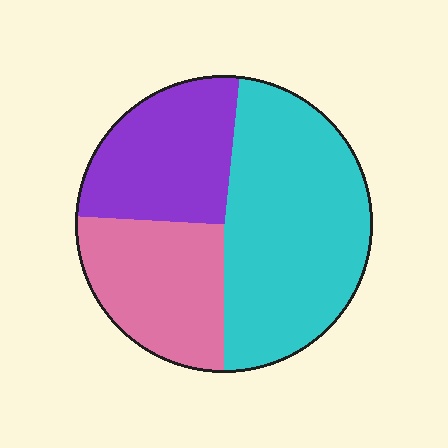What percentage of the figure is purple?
Purple covers around 25% of the figure.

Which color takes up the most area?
Cyan, at roughly 50%.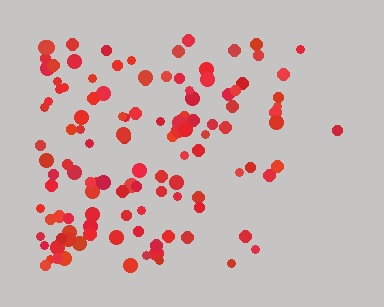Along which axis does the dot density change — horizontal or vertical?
Horizontal.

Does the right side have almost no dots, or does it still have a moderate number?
Still a moderate number, just noticeably fewer than the left.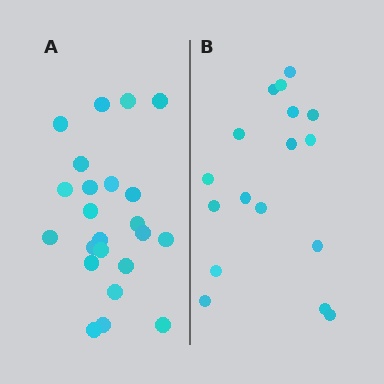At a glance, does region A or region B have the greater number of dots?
Region A (the left region) has more dots.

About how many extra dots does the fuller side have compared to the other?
Region A has about 6 more dots than region B.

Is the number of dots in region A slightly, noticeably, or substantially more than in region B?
Region A has noticeably more, but not dramatically so. The ratio is roughly 1.4 to 1.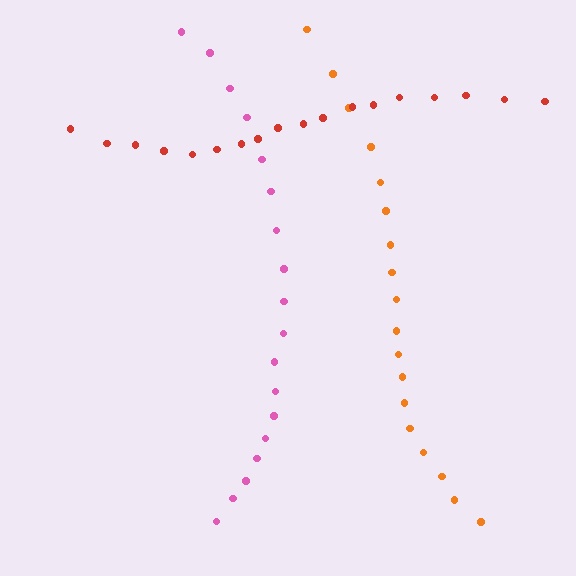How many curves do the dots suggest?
There are 3 distinct paths.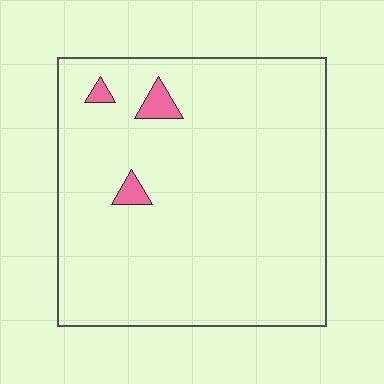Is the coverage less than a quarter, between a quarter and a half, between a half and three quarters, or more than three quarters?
Less than a quarter.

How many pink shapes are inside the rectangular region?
3.